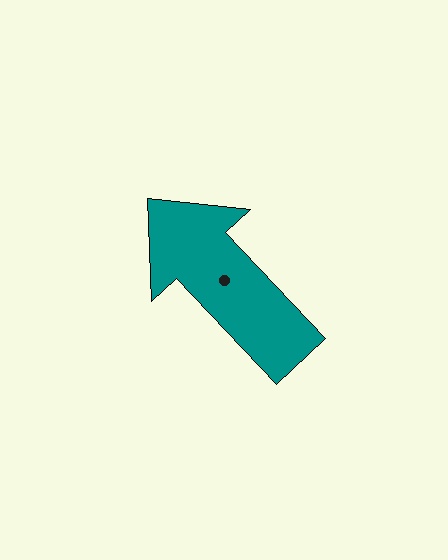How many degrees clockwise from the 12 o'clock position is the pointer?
Approximately 317 degrees.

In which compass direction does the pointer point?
Northwest.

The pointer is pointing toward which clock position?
Roughly 11 o'clock.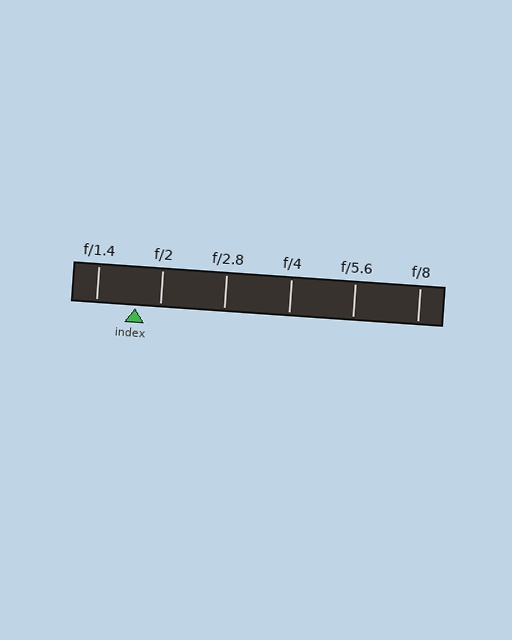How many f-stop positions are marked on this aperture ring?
There are 6 f-stop positions marked.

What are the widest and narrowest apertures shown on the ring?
The widest aperture shown is f/1.4 and the narrowest is f/8.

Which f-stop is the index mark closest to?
The index mark is closest to f/2.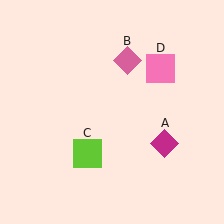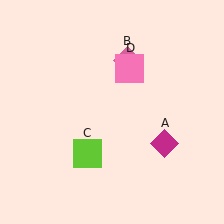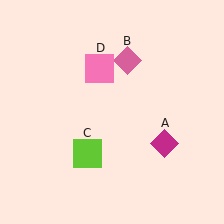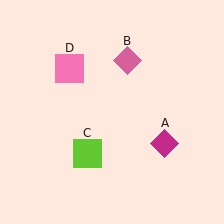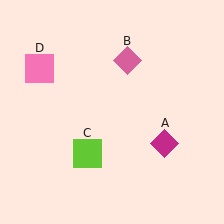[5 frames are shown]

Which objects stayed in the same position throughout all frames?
Magenta diamond (object A) and pink diamond (object B) and lime square (object C) remained stationary.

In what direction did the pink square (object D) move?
The pink square (object D) moved left.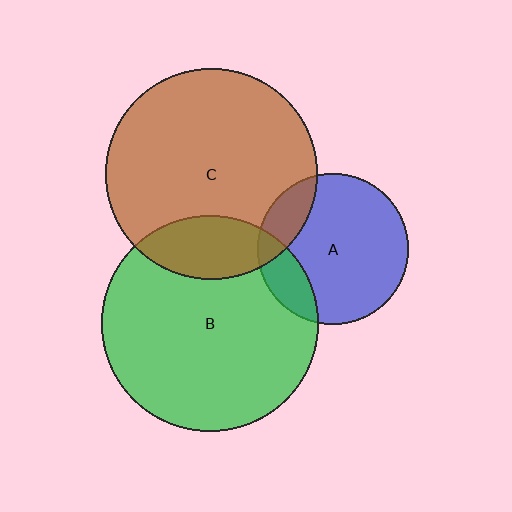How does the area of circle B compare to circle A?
Approximately 2.1 times.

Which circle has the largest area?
Circle B (green).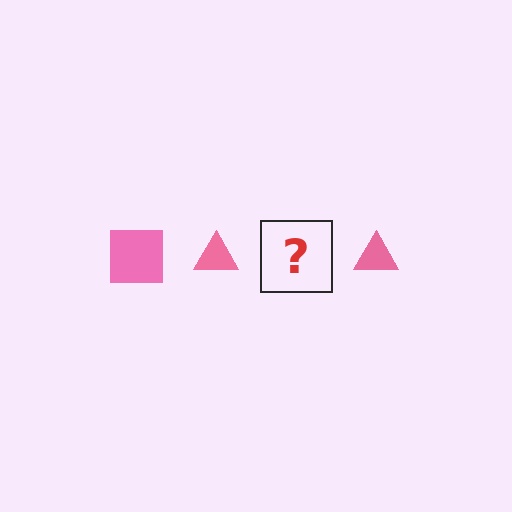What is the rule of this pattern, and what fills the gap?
The rule is that the pattern cycles through square, triangle shapes in pink. The gap should be filled with a pink square.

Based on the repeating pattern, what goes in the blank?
The blank should be a pink square.